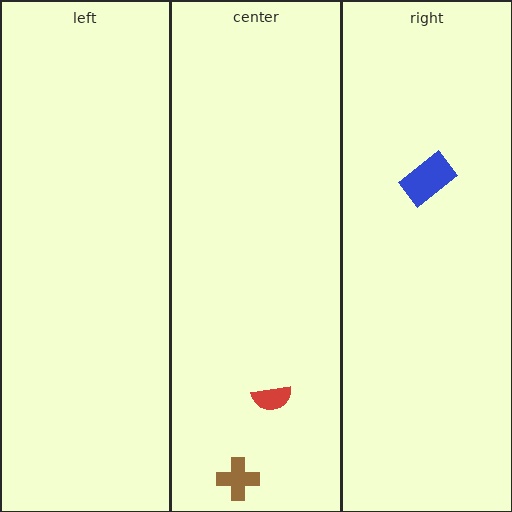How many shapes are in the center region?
2.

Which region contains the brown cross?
The center region.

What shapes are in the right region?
The blue rectangle.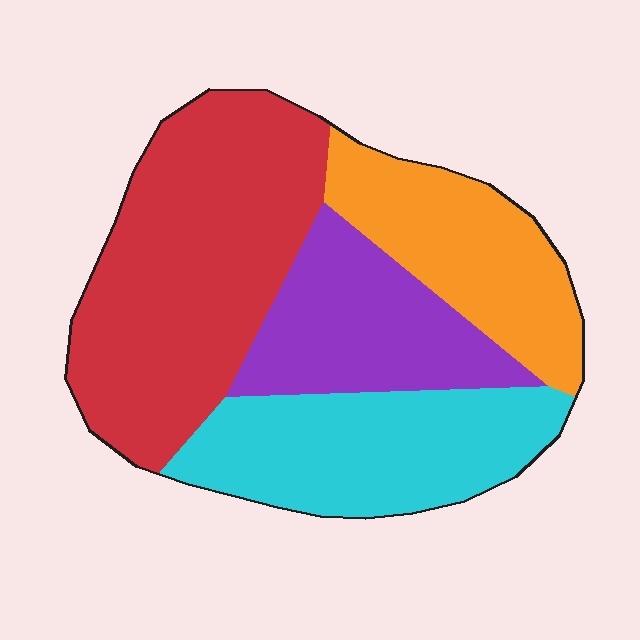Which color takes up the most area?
Red, at roughly 40%.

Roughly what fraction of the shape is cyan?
Cyan covers around 25% of the shape.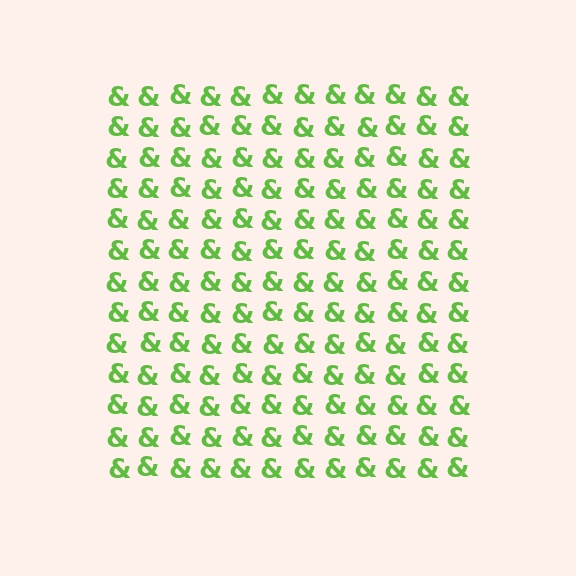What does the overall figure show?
The overall figure shows a square.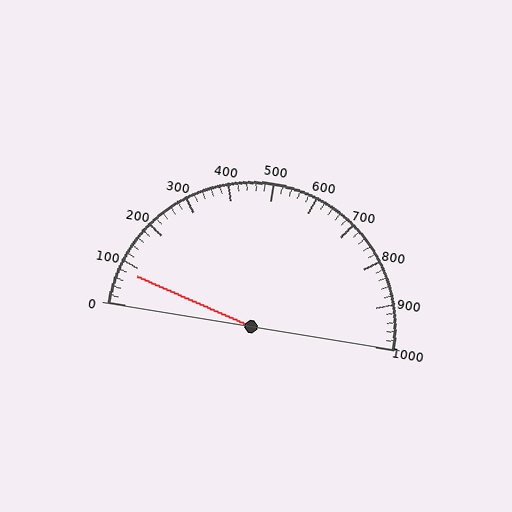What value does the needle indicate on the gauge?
The needle indicates approximately 80.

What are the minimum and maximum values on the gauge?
The gauge ranges from 0 to 1000.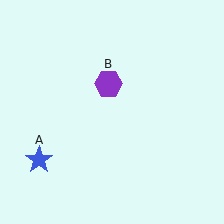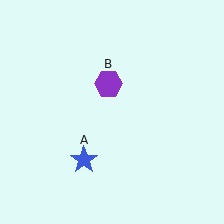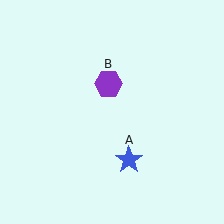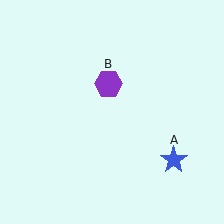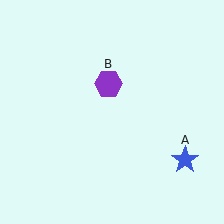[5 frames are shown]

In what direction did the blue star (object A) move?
The blue star (object A) moved right.